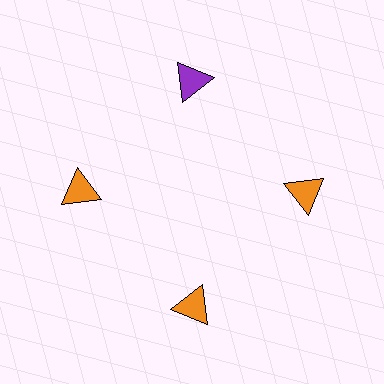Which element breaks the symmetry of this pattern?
The purple triangle at roughly the 12 o'clock position breaks the symmetry. All other shapes are orange triangles.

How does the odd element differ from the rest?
It has a different color: purple instead of orange.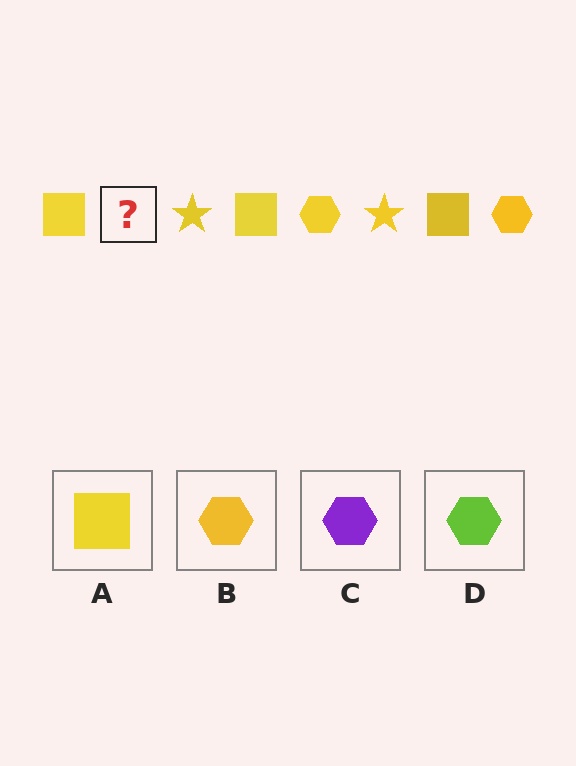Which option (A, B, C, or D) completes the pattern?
B.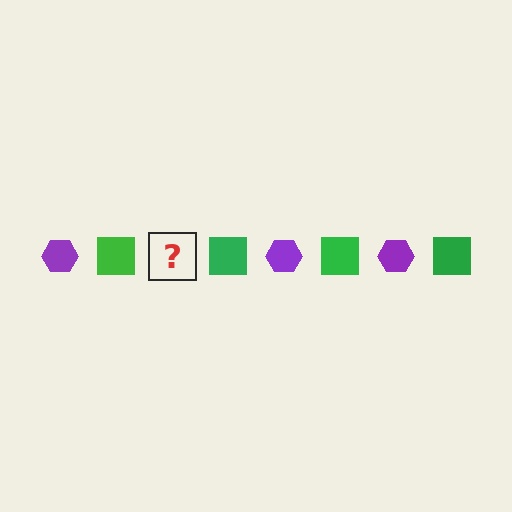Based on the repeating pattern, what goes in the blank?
The blank should be a purple hexagon.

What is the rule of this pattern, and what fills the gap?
The rule is that the pattern alternates between purple hexagon and green square. The gap should be filled with a purple hexagon.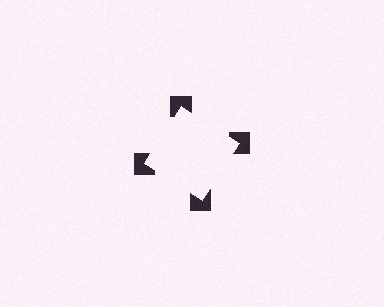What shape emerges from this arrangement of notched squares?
An illusory square — its edges are inferred from the aligned wedge cuts in the notched squares, not physically drawn.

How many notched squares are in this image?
There are 4 — one at each vertex of the illusory square.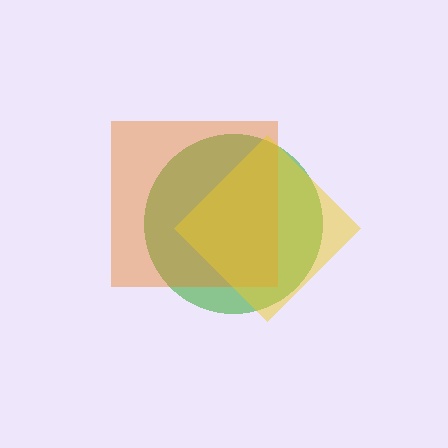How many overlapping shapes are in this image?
There are 3 overlapping shapes in the image.